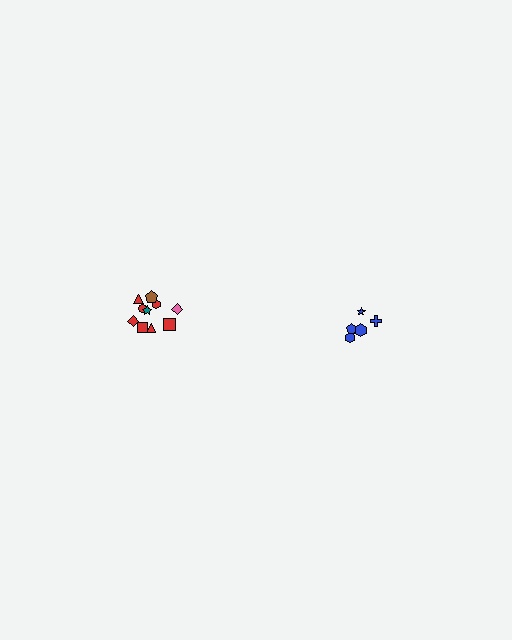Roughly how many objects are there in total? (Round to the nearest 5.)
Roughly 15 objects in total.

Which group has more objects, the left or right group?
The left group.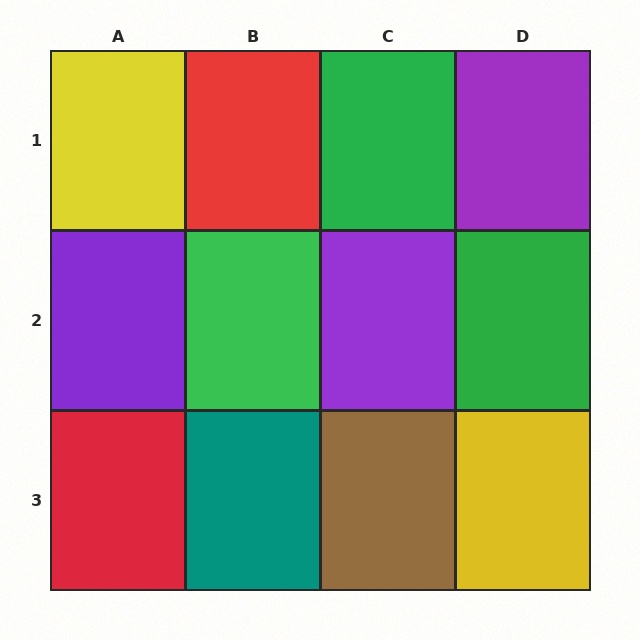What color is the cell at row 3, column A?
Red.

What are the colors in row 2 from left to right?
Purple, green, purple, green.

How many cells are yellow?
2 cells are yellow.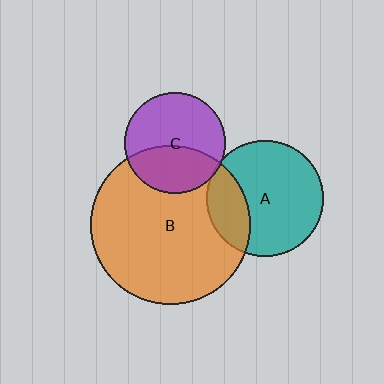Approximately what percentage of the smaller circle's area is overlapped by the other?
Approximately 40%.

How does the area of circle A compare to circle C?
Approximately 1.3 times.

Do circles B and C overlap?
Yes.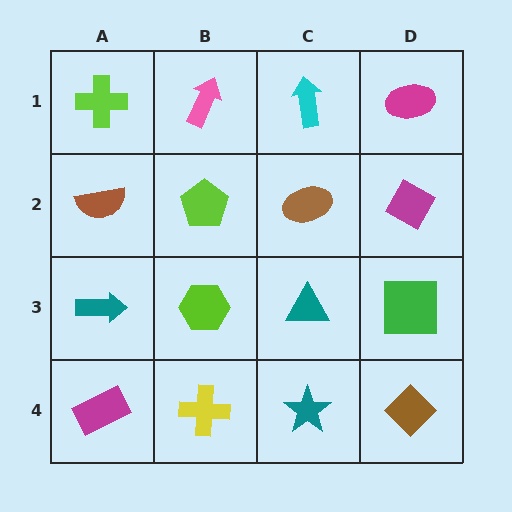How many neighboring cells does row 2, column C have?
4.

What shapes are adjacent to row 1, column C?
A brown ellipse (row 2, column C), a pink arrow (row 1, column B), a magenta ellipse (row 1, column D).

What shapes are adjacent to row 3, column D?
A magenta diamond (row 2, column D), a brown diamond (row 4, column D), a teal triangle (row 3, column C).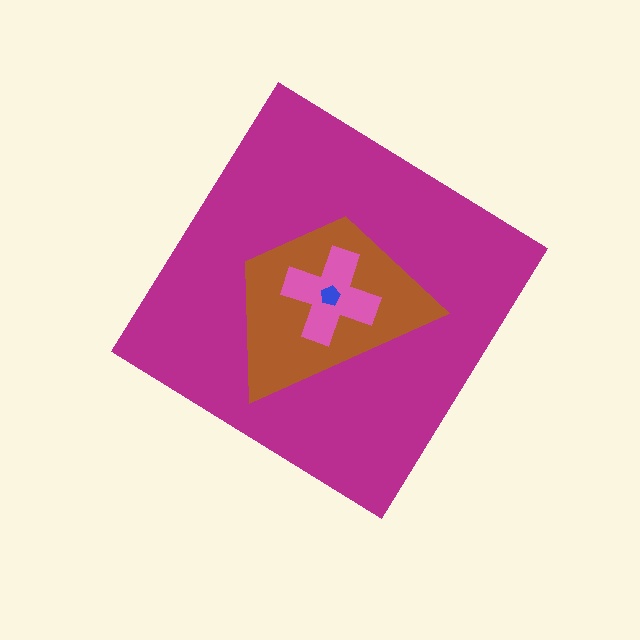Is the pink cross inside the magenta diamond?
Yes.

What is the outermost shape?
The magenta diamond.